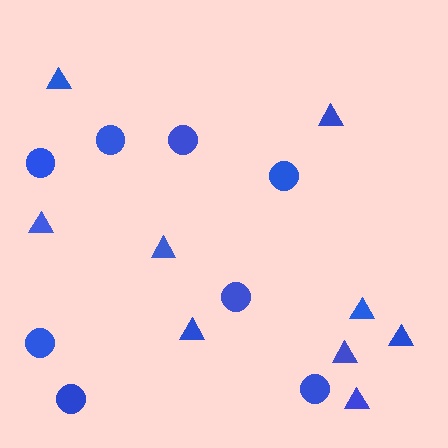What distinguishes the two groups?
There are 2 groups: one group of triangles (9) and one group of circles (8).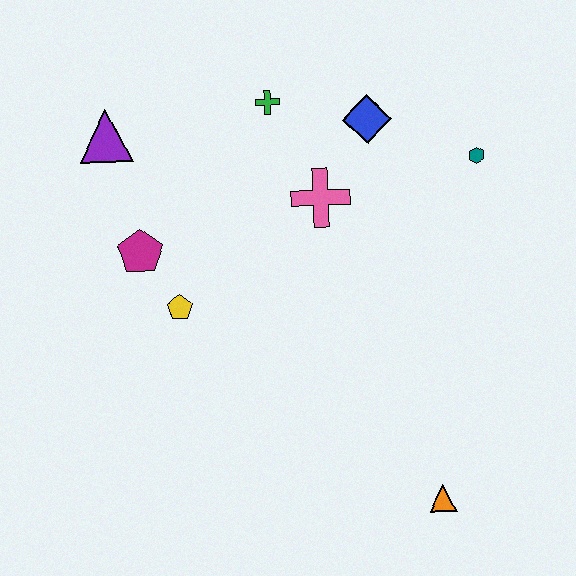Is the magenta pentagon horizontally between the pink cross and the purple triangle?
Yes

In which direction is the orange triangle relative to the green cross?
The orange triangle is below the green cross.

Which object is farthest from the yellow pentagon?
The teal hexagon is farthest from the yellow pentagon.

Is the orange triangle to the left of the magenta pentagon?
No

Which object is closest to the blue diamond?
The pink cross is closest to the blue diamond.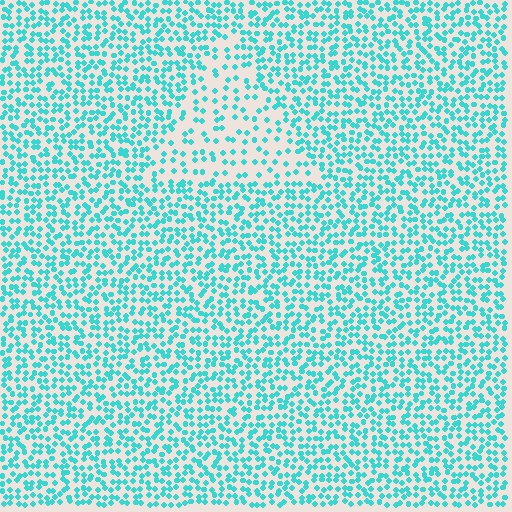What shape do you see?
I see a triangle.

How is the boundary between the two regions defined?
The boundary is defined by a change in element density (approximately 2.1x ratio). All elements are the same color, size, and shape.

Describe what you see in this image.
The image contains small cyan elements arranged at two different densities. A triangle-shaped region is visible where the elements are less densely packed than the surrounding area.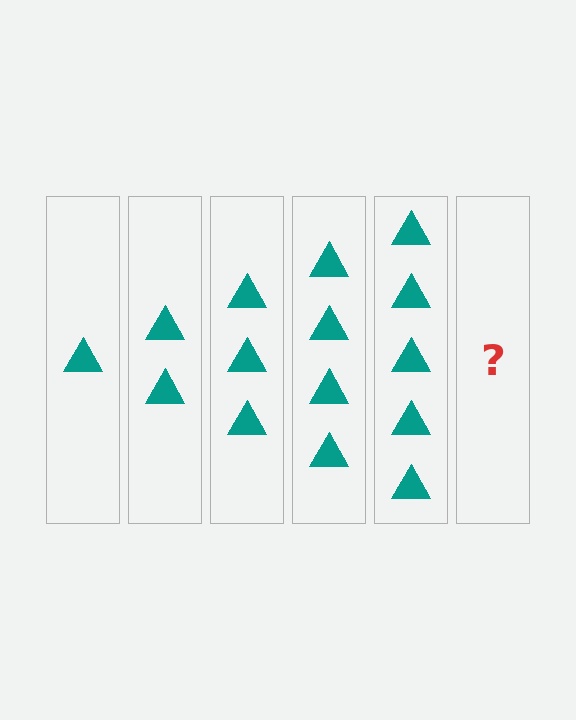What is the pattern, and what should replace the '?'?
The pattern is that each step adds one more triangle. The '?' should be 6 triangles.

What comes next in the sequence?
The next element should be 6 triangles.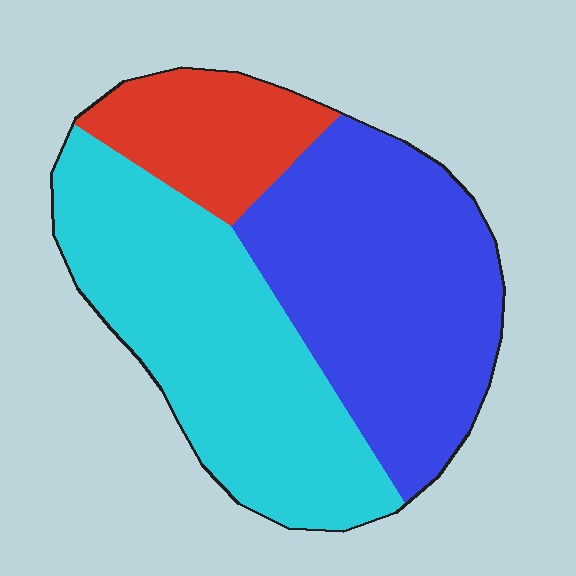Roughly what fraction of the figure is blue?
Blue takes up about two fifths (2/5) of the figure.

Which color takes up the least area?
Red, at roughly 15%.